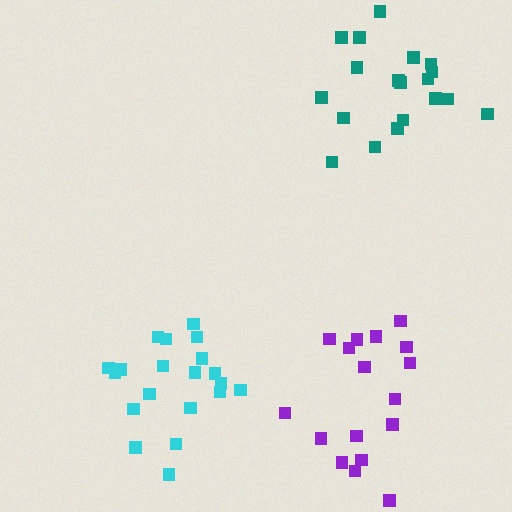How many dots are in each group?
Group 1: 19 dots, Group 2: 20 dots, Group 3: 17 dots (56 total).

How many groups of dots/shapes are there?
There are 3 groups.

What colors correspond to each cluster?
The clusters are colored: teal, cyan, purple.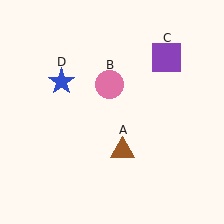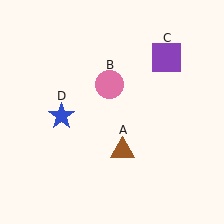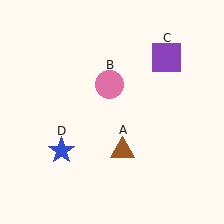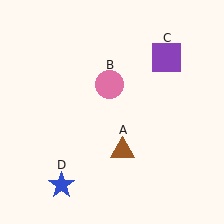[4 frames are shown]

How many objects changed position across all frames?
1 object changed position: blue star (object D).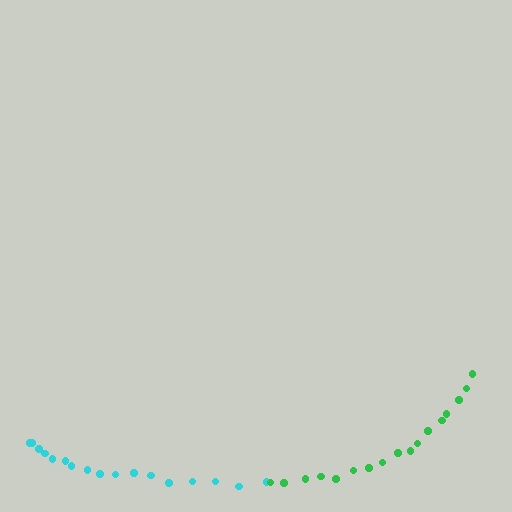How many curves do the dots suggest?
There are 2 distinct paths.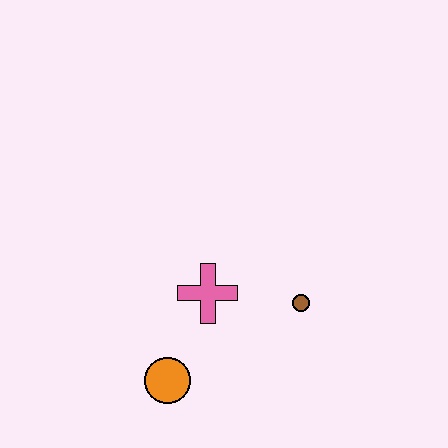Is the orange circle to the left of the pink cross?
Yes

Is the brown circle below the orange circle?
No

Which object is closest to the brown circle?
The pink cross is closest to the brown circle.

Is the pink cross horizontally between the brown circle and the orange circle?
Yes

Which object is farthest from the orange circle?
The brown circle is farthest from the orange circle.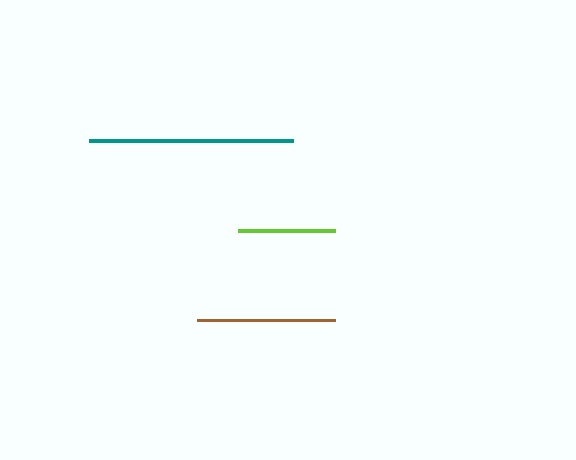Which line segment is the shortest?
The lime line is the shortest at approximately 98 pixels.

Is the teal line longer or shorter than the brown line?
The teal line is longer than the brown line.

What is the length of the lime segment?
The lime segment is approximately 98 pixels long.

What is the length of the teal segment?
The teal segment is approximately 204 pixels long.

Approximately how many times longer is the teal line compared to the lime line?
The teal line is approximately 2.1 times the length of the lime line.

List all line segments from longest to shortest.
From longest to shortest: teal, brown, lime.